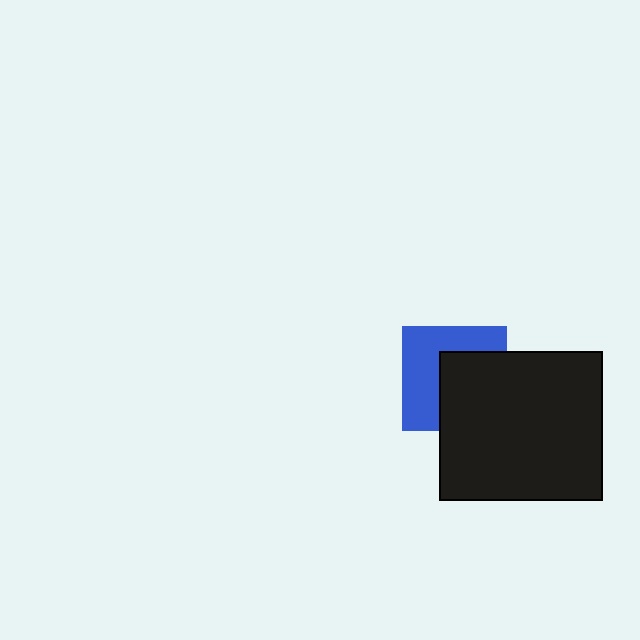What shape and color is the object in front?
The object in front is a black rectangle.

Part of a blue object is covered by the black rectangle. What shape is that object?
It is a square.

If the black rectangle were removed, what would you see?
You would see the complete blue square.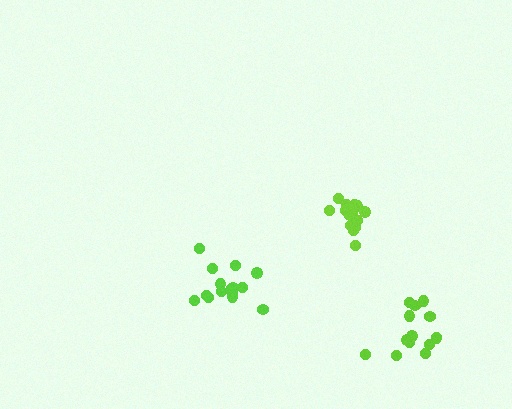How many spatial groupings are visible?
There are 3 spatial groupings.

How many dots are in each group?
Group 1: 15 dots, Group 2: 14 dots, Group 3: 15 dots (44 total).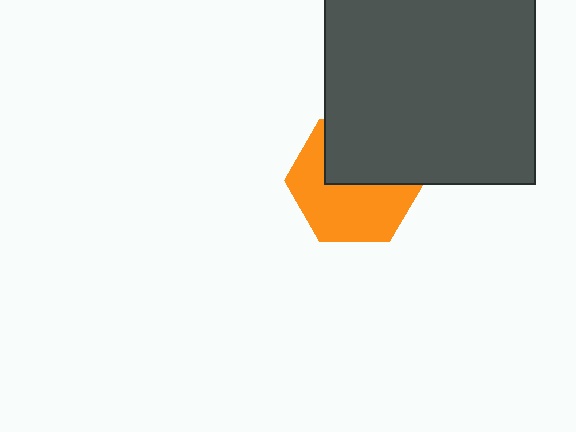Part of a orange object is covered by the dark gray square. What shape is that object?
It is a hexagon.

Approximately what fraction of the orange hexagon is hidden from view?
Roughly 44% of the orange hexagon is hidden behind the dark gray square.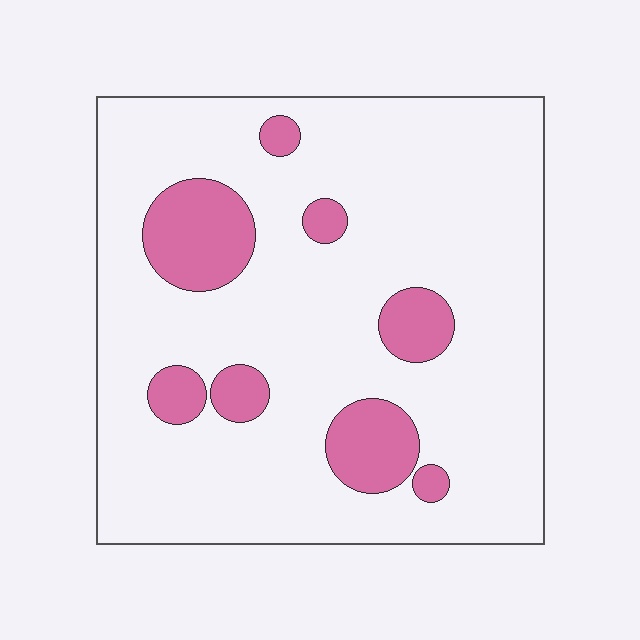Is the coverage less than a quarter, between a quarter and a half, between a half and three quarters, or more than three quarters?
Less than a quarter.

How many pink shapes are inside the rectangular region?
8.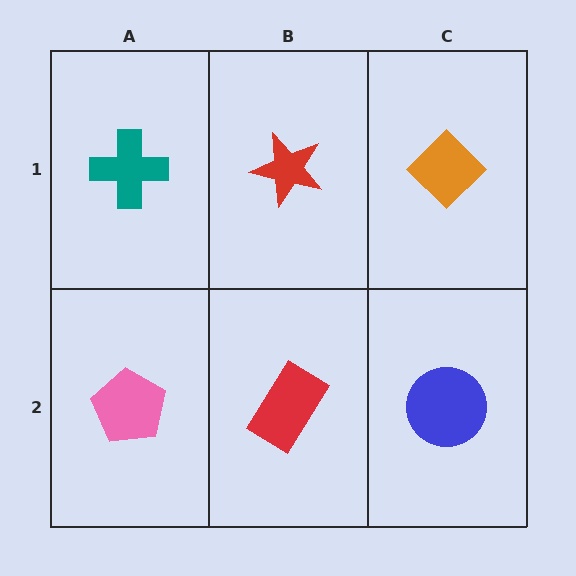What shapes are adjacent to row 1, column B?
A red rectangle (row 2, column B), a teal cross (row 1, column A), an orange diamond (row 1, column C).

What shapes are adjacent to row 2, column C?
An orange diamond (row 1, column C), a red rectangle (row 2, column B).